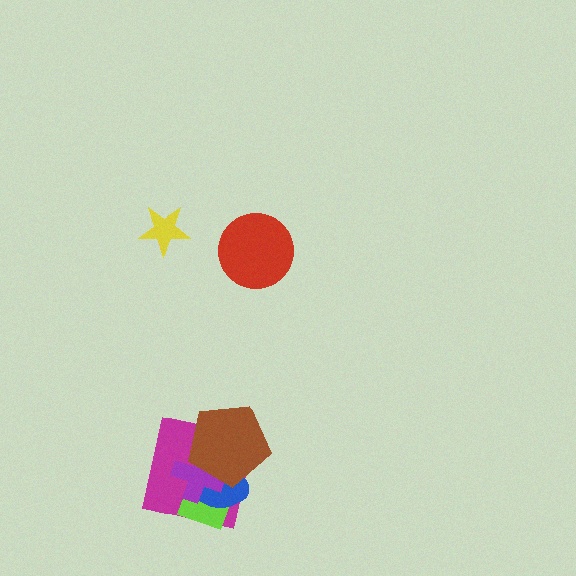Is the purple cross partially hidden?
Yes, it is partially covered by another shape.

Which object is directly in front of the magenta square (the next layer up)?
The lime diamond is directly in front of the magenta square.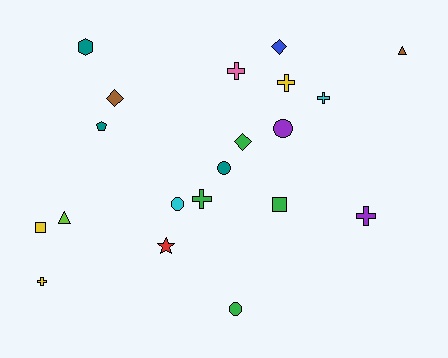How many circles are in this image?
There are 4 circles.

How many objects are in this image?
There are 20 objects.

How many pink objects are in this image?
There is 1 pink object.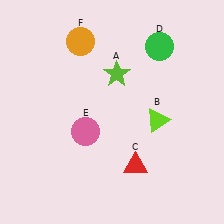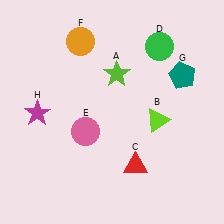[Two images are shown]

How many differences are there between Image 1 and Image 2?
There are 2 differences between the two images.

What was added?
A teal pentagon (G), a magenta star (H) were added in Image 2.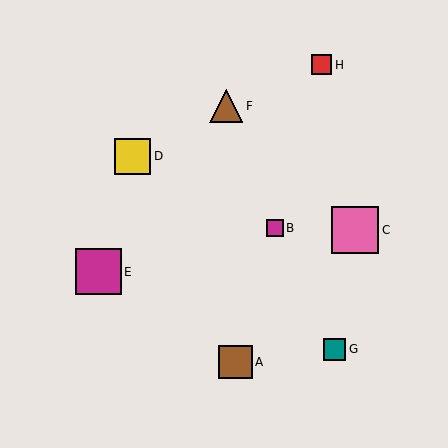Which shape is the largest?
The pink square (labeled C) is the largest.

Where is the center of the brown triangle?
The center of the brown triangle is at (226, 106).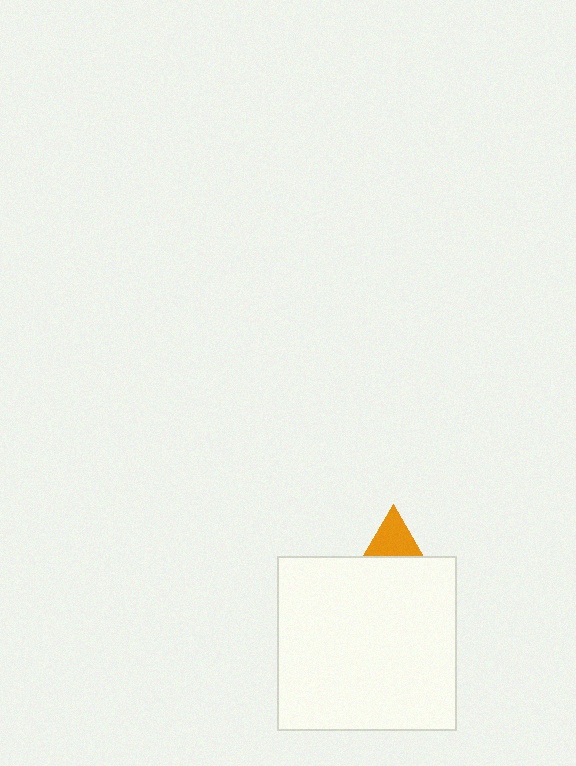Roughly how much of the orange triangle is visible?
A small part of it is visible (roughly 40%).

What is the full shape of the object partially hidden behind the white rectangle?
The partially hidden object is an orange triangle.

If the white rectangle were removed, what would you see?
You would see the complete orange triangle.